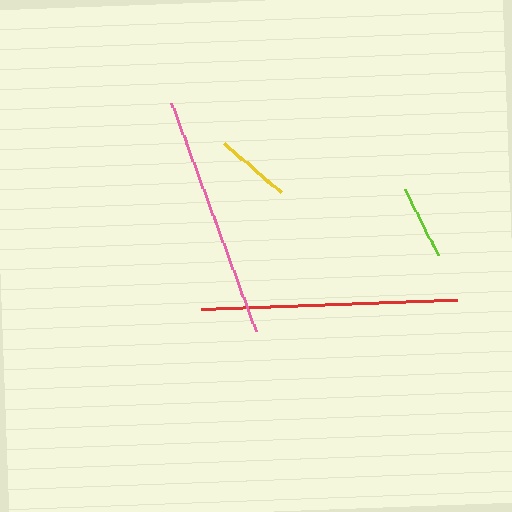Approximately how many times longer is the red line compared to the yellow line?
The red line is approximately 3.5 times the length of the yellow line.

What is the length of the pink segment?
The pink segment is approximately 243 pixels long.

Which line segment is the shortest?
The lime line is the shortest at approximately 74 pixels.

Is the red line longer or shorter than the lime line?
The red line is longer than the lime line.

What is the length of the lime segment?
The lime segment is approximately 74 pixels long.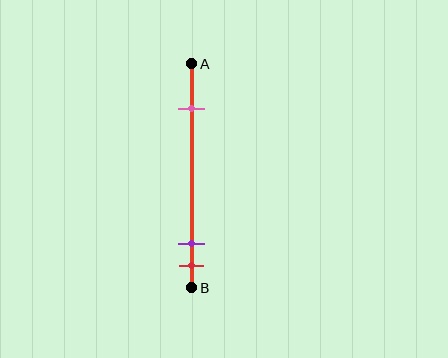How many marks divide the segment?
There are 3 marks dividing the segment.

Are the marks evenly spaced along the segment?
No, the marks are not evenly spaced.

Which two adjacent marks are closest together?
The purple and red marks are the closest adjacent pair.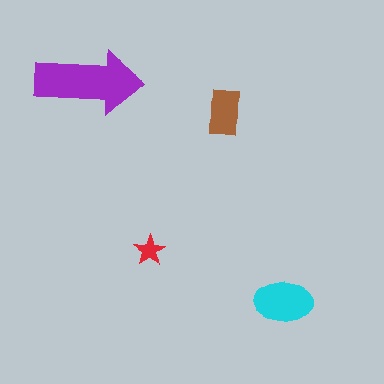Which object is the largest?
The purple arrow.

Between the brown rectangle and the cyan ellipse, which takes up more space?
The cyan ellipse.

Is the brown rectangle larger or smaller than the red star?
Larger.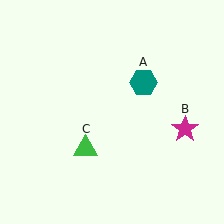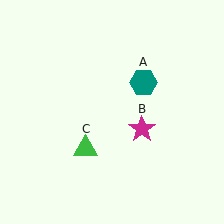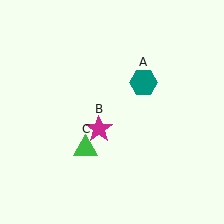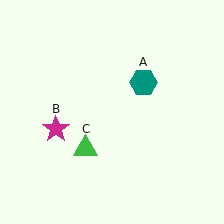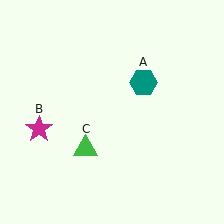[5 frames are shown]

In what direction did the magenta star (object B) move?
The magenta star (object B) moved left.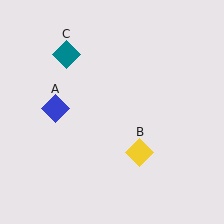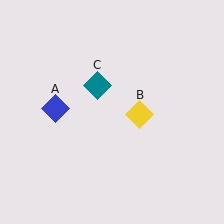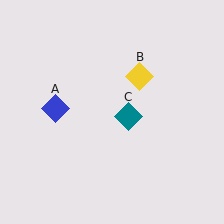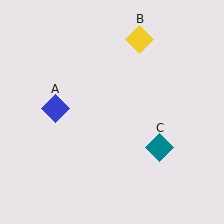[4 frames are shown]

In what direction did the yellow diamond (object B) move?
The yellow diamond (object B) moved up.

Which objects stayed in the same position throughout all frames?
Blue diamond (object A) remained stationary.